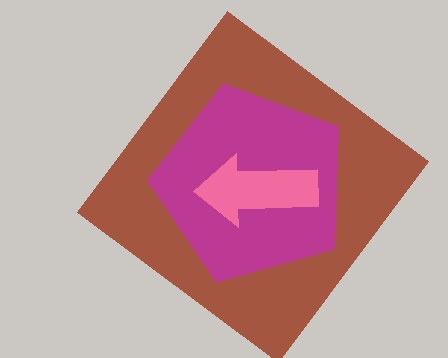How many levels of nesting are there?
3.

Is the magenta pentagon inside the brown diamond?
Yes.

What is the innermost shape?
The pink arrow.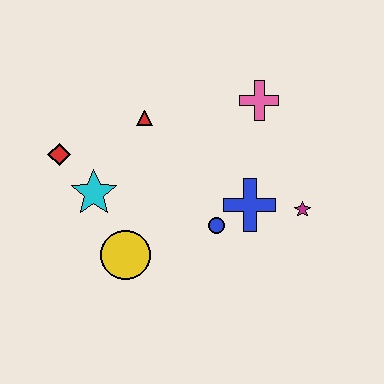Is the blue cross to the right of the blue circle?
Yes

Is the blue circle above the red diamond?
No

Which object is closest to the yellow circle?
The cyan star is closest to the yellow circle.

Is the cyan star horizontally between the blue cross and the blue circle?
No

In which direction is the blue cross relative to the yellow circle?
The blue cross is to the right of the yellow circle.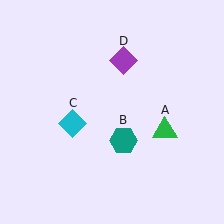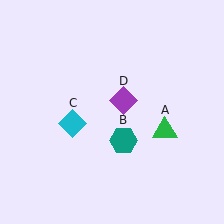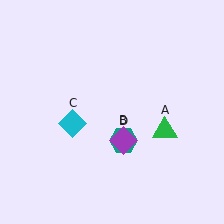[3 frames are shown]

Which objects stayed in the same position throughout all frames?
Green triangle (object A) and teal hexagon (object B) and cyan diamond (object C) remained stationary.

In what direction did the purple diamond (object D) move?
The purple diamond (object D) moved down.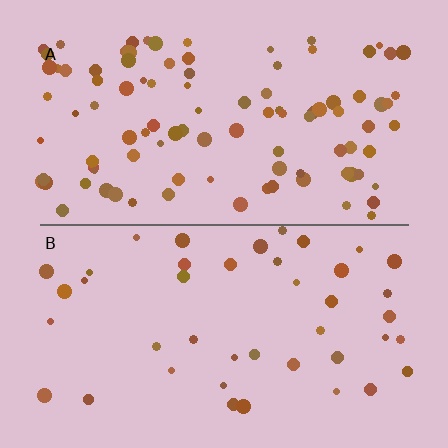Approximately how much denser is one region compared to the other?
Approximately 2.3× — region A over region B.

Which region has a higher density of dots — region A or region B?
A (the top).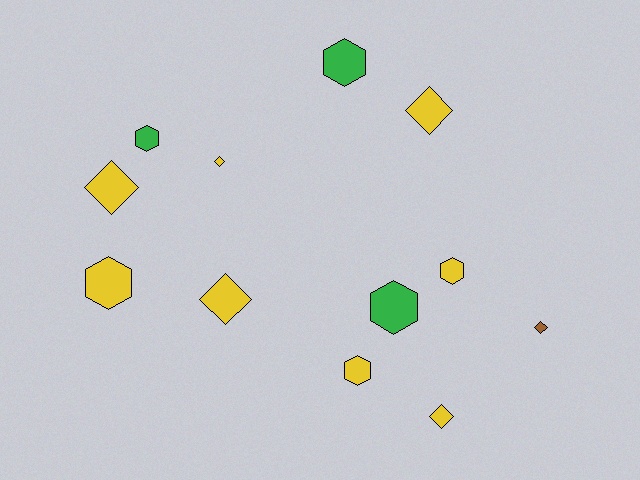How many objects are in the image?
There are 12 objects.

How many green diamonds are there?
There are no green diamonds.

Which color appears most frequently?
Yellow, with 8 objects.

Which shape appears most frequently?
Diamond, with 6 objects.